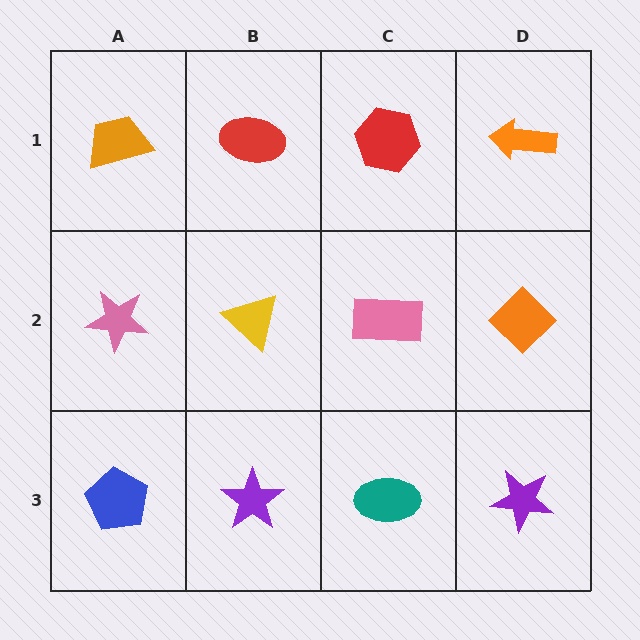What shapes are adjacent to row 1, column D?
An orange diamond (row 2, column D), a red hexagon (row 1, column C).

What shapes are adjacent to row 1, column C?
A pink rectangle (row 2, column C), a red ellipse (row 1, column B), an orange arrow (row 1, column D).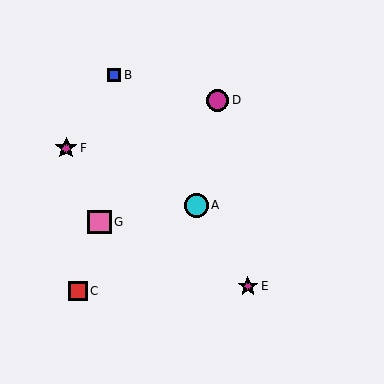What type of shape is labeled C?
Shape C is a red square.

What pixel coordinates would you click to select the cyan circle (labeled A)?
Click at (196, 205) to select the cyan circle A.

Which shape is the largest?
The cyan circle (labeled A) is the largest.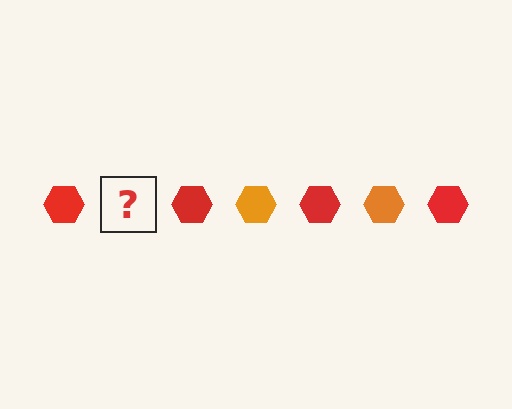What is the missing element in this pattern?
The missing element is an orange hexagon.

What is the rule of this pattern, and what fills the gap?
The rule is that the pattern cycles through red, orange hexagons. The gap should be filled with an orange hexagon.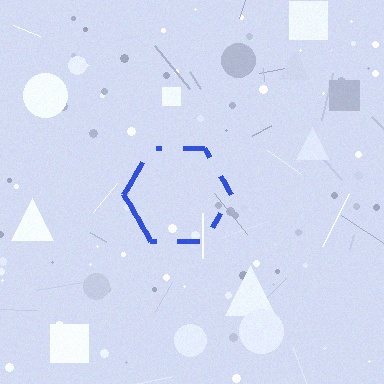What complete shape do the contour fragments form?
The contour fragments form a hexagon.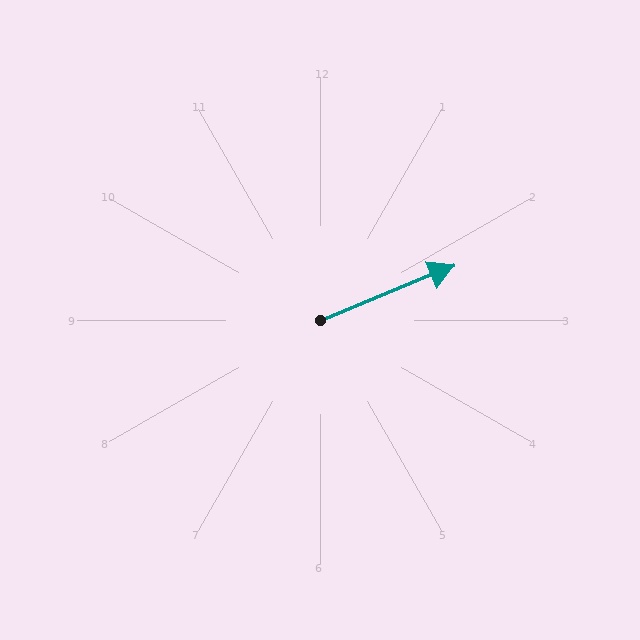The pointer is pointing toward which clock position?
Roughly 2 o'clock.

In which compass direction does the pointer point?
East.